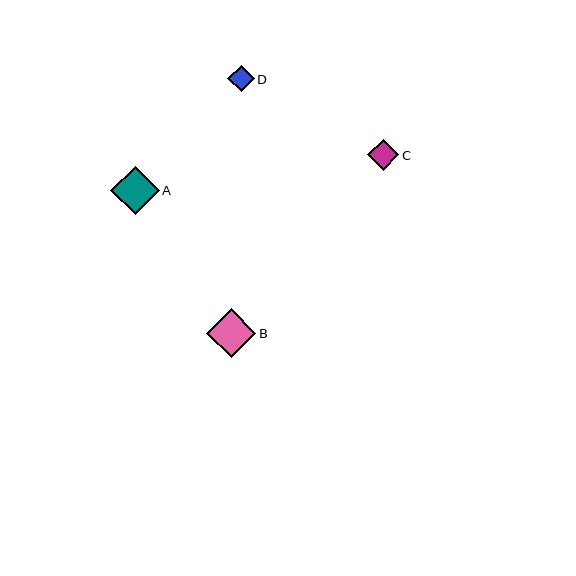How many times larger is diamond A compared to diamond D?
Diamond A is approximately 1.8 times the size of diamond D.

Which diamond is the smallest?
Diamond D is the smallest with a size of approximately 27 pixels.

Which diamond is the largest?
Diamond B is the largest with a size of approximately 49 pixels.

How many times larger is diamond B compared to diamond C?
Diamond B is approximately 1.6 times the size of diamond C.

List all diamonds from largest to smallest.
From largest to smallest: B, A, C, D.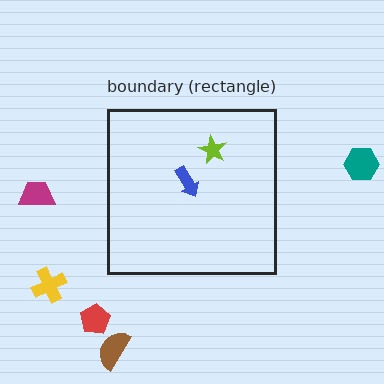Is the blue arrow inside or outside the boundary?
Inside.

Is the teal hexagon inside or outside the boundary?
Outside.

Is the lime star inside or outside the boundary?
Inside.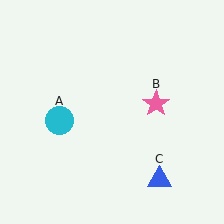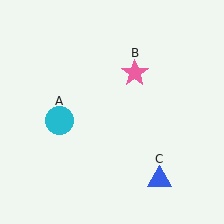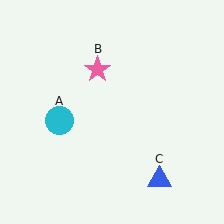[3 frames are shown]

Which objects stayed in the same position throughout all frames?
Cyan circle (object A) and blue triangle (object C) remained stationary.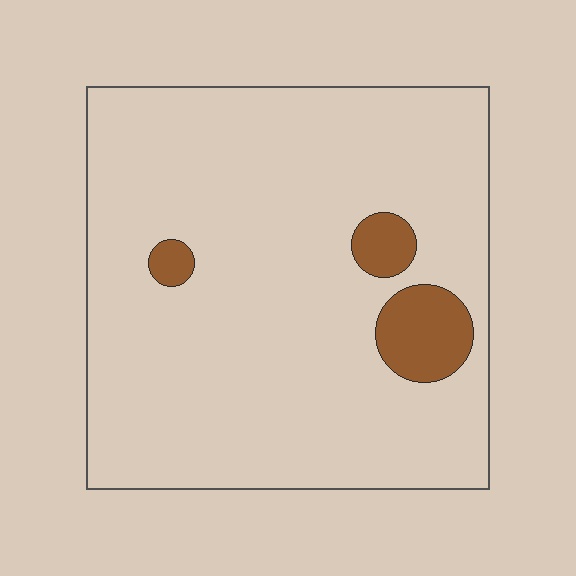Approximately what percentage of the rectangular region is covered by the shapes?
Approximately 10%.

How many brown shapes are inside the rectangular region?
3.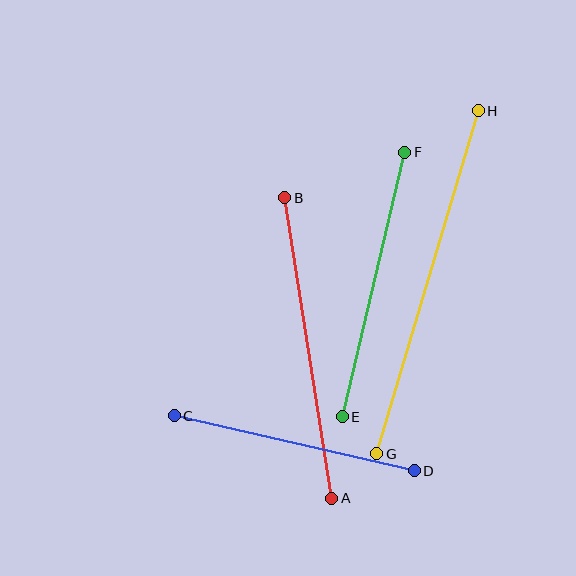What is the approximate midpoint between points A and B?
The midpoint is at approximately (308, 348) pixels.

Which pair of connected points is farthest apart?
Points G and H are farthest apart.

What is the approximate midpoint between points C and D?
The midpoint is at approximately (294, 443) pixels.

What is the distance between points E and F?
The distance is approximately 272 pixels.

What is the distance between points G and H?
The distance is approximately 358 pixels.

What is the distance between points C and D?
The distance is approximately 246 pixels.